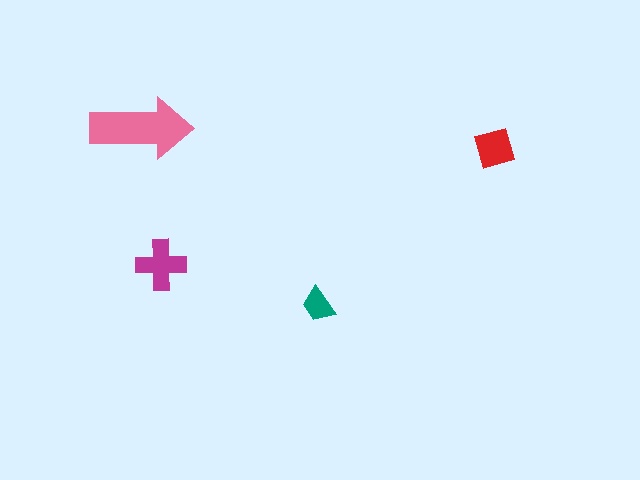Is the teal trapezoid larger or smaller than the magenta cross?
Smaller.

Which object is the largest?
The pink arrow.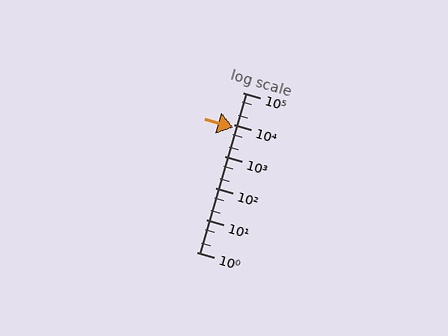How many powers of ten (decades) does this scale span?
The scale spans 5 decades, from 1 to 100000.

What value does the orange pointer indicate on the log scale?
The pointer indicates approximately 8200.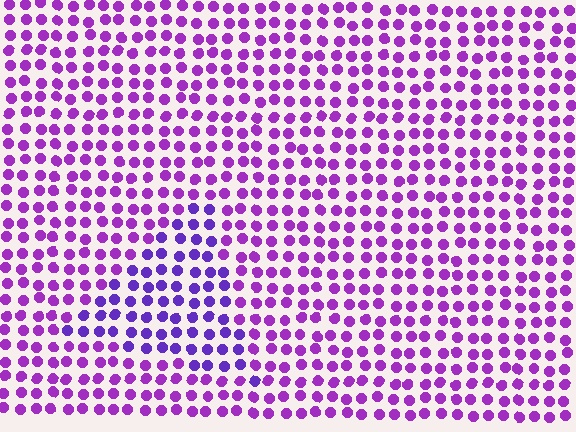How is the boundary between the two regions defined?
The boundary is defined purely by a slight shift in hue (about 25 degrees). Spacing, size, and orientation are identical on both sides.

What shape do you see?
I see a triangle.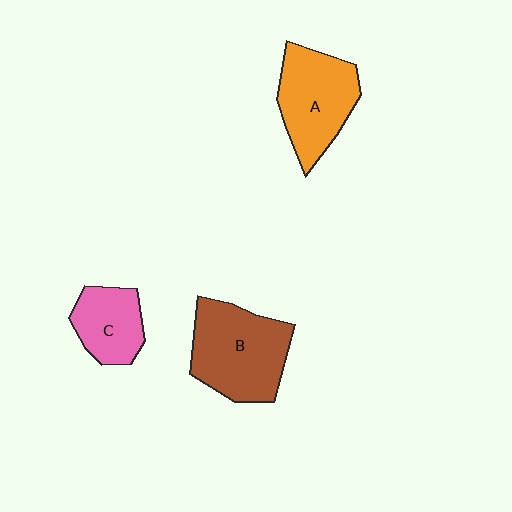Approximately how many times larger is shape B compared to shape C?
Approximately 1.7 times.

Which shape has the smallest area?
Shape C (pink).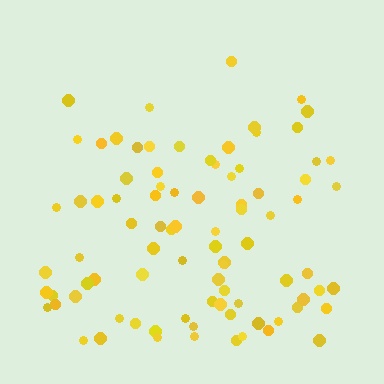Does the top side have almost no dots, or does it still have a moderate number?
Still a moderate number, just noticeably fewer than the bottom.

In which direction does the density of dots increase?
From top to bottom, with the bottom side densest.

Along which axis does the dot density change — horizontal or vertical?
Vertical.